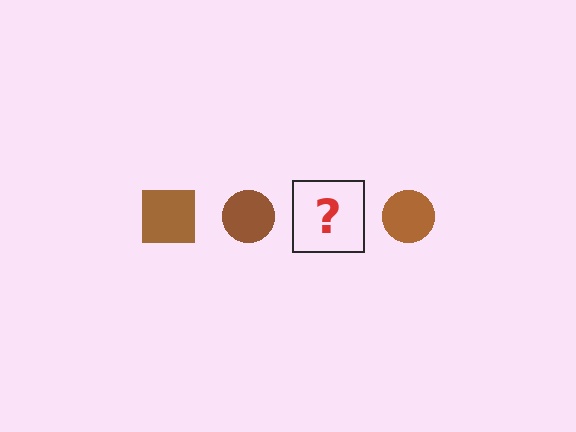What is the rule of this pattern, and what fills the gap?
The rule is that the pattern cycles through square, circle shapes in brown. The gap should be filled with a brown square.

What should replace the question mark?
The question mark should be replaced with a brown square.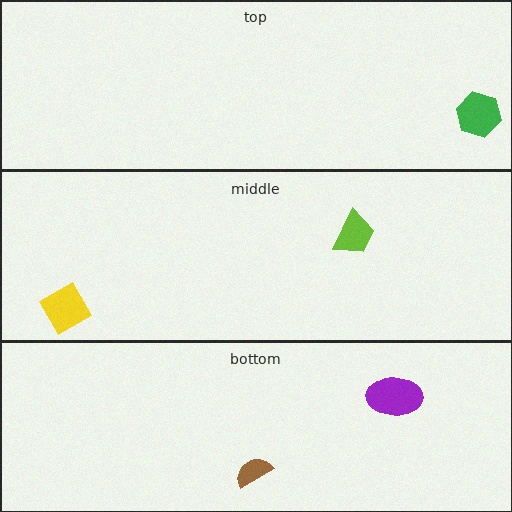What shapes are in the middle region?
The lime trapezoid, the yellow diamond.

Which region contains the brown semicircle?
The bottom region.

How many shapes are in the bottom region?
2.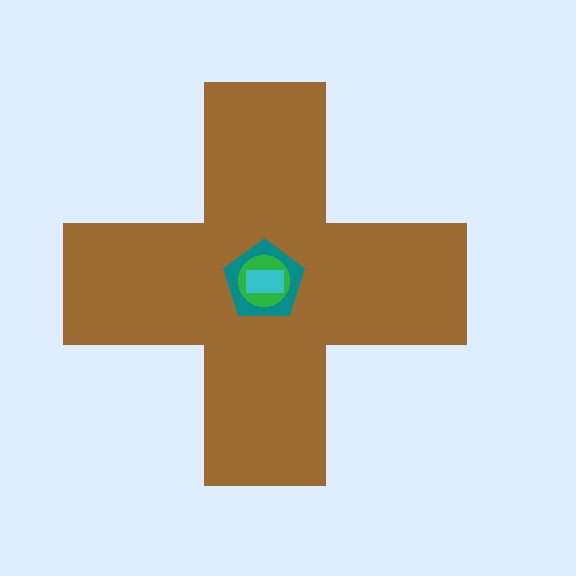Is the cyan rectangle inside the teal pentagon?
Yes.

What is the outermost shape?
The brown cross.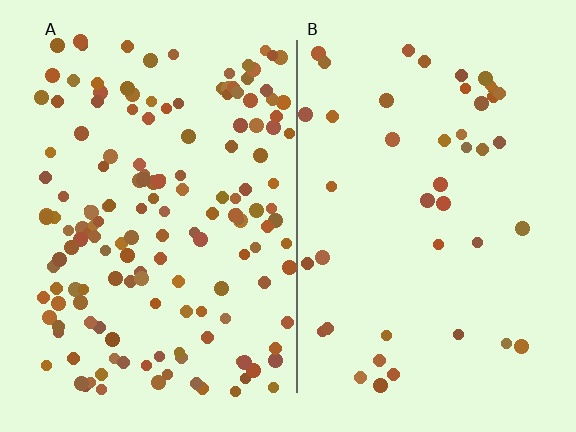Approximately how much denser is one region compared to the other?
Approximately 3.6× — region A over region B.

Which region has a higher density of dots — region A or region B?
A (the left).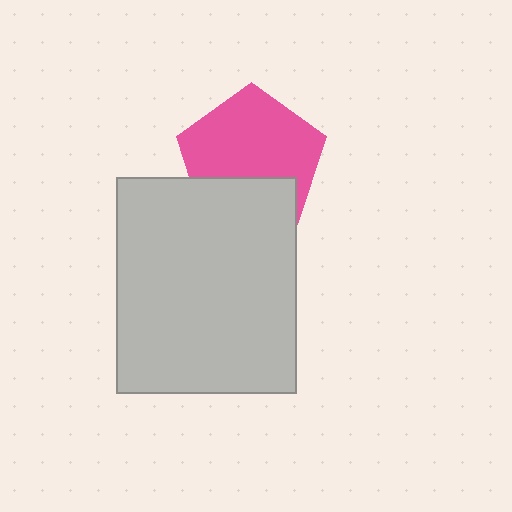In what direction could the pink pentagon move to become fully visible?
The pink pentagon could move up. That would shift it out from behind the light gray rectangle entirely.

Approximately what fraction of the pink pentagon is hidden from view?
Roughly 32% of the pink pentagon is hidden behind the light gray rectangle.